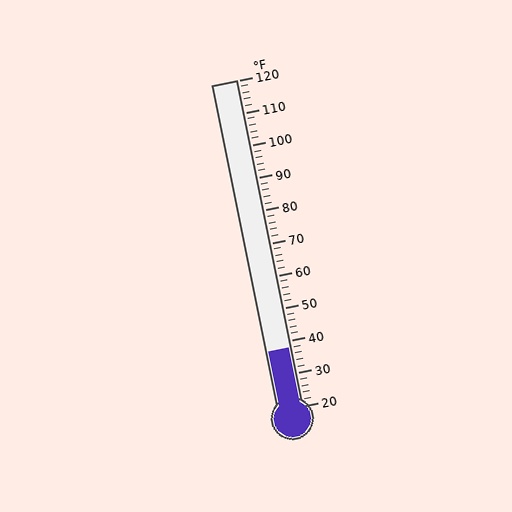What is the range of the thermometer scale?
The thermometer scale ranges from 20°F to 120°F.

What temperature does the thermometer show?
The thermometer shows approximately 38°F.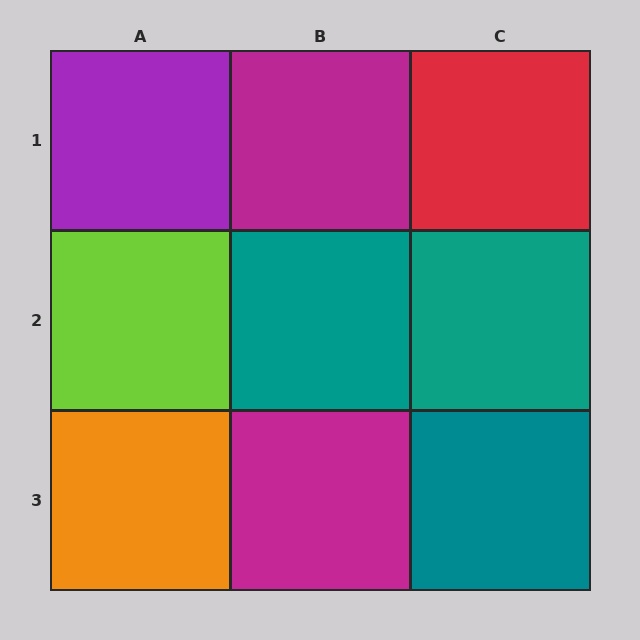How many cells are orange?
1 cell is orange.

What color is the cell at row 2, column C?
Teal.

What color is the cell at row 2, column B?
Teal.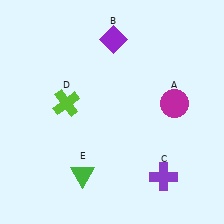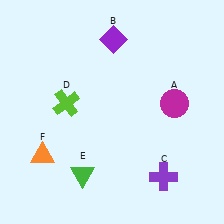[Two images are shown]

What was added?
An orange triangle (F) was added in Image 2.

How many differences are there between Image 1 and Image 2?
There is 1 difference between the two images.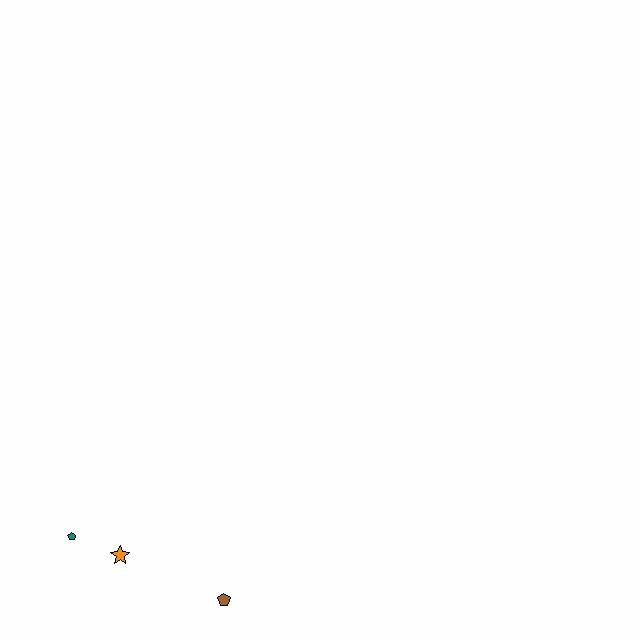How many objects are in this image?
There are 3 objects.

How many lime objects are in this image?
There are no lime objects.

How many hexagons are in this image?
There are no hexagons.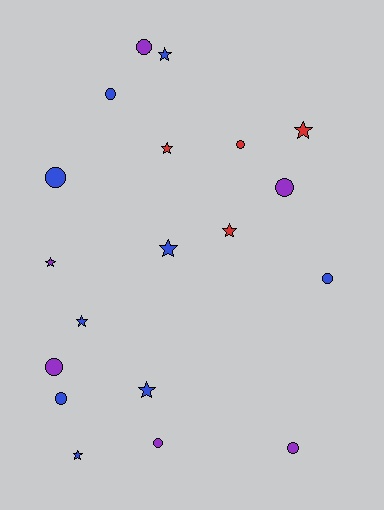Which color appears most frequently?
Blue, with 9 objects.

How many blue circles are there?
There are 4 blue circles.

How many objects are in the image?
There are 19 objects.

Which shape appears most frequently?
Circle, with 10 objects.